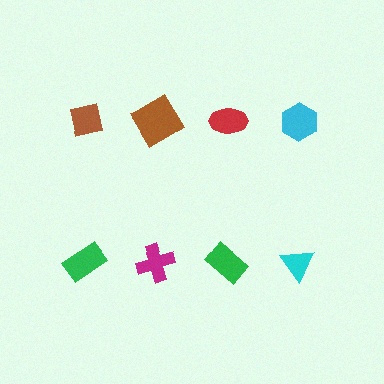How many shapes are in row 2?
4 shapes.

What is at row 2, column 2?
A magenta cross.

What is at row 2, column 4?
A cyan triangle.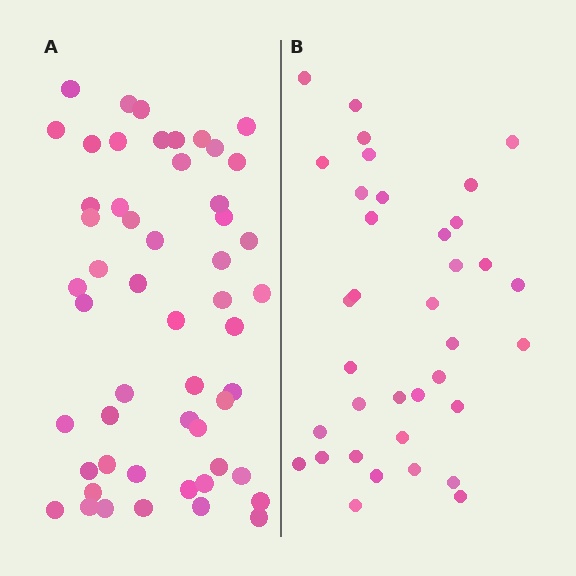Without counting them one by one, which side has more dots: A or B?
Region A (the left region) has more dots.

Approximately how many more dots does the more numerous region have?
Region A has approximately 15 more dots than region B.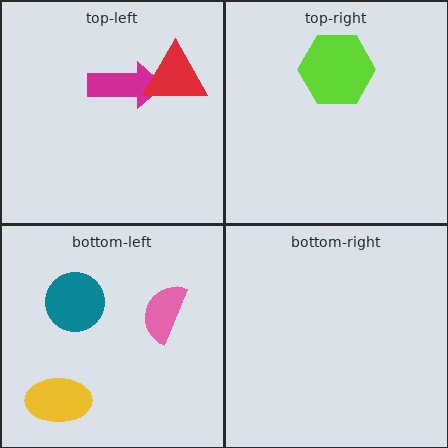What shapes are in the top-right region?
The lime hexagon.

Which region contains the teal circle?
The bottom-left region.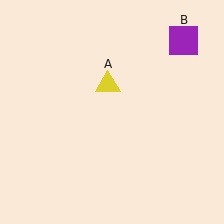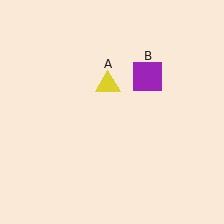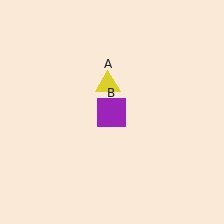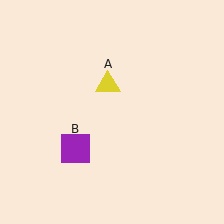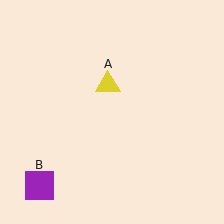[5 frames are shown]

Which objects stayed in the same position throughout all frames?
Yellow triangle (object A) remained stationary.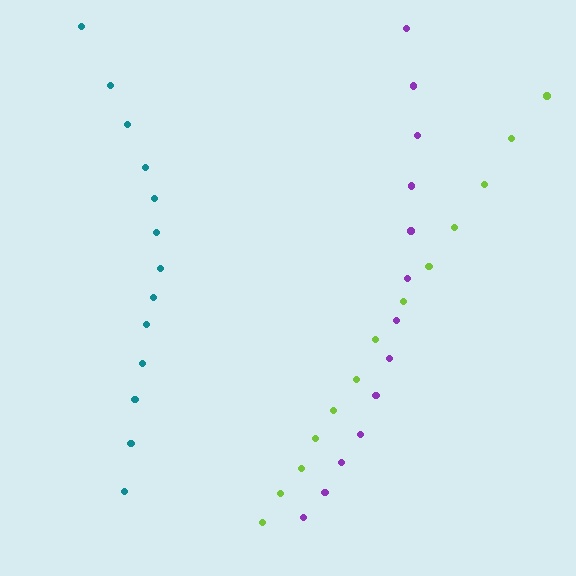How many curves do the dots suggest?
There are 3 distinct paths.